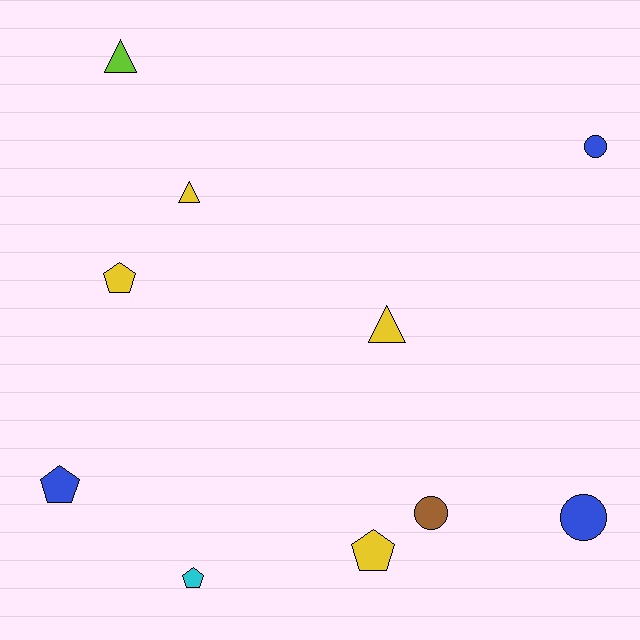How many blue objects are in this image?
There are 3 blue objects.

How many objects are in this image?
There are 10 objects.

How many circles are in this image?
There are 3 circles.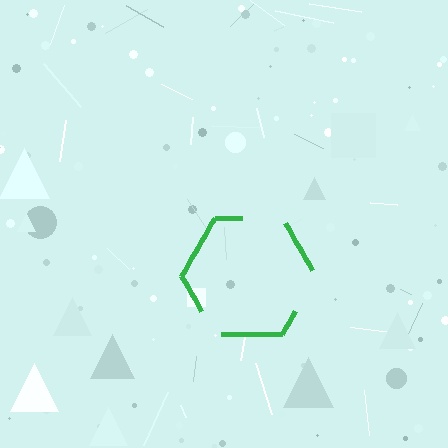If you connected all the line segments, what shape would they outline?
They would outline a hexagon.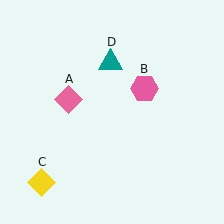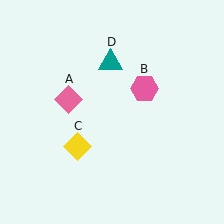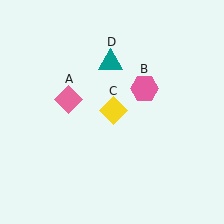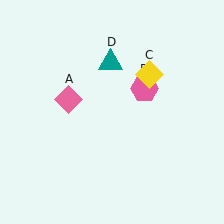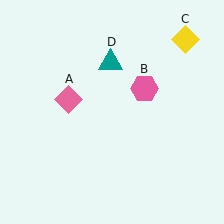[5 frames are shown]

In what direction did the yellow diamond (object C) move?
The yellow diamond (object C) moved up and to the right.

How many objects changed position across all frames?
1 object changed position: yellow diamond (object C).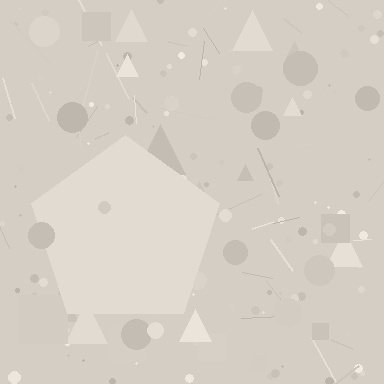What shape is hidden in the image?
A pentagon is hidden in the image.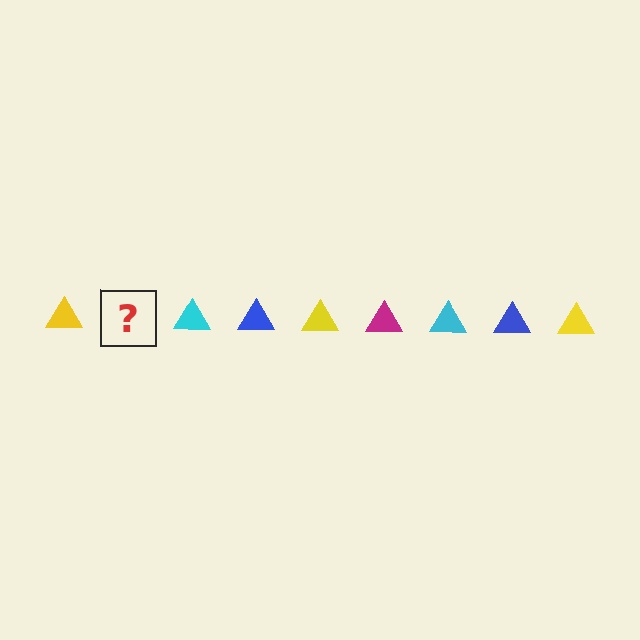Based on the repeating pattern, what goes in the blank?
The blank should be a magenta triangle.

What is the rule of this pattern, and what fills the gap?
The rule is that the pattern cycles through yellow, magenta, cyan, blue triangles. The gap should be filled with a magenta triangle.